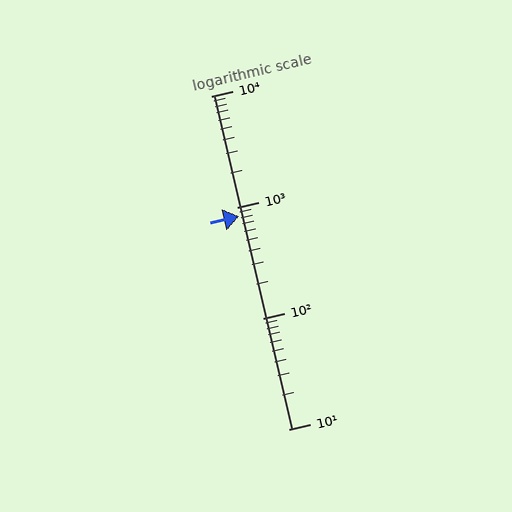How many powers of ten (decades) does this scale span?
The scale spans 3 decades, from 10 to 10000.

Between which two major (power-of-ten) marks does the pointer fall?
The pointer is between 100 and 1000.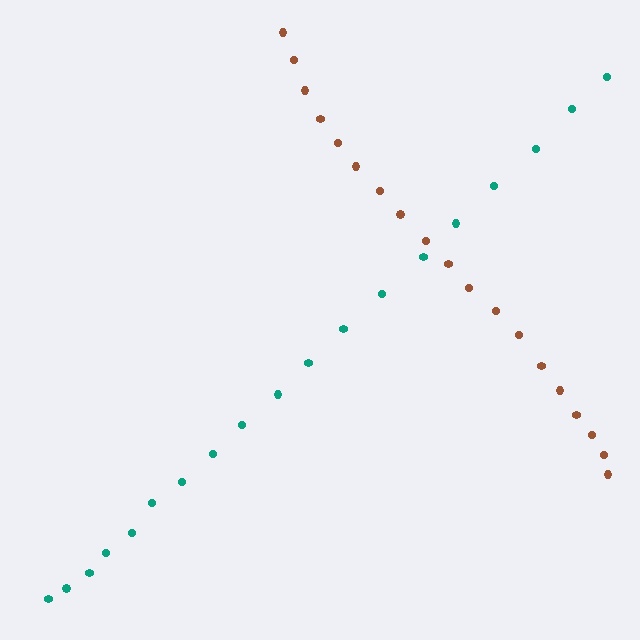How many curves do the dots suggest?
There are 2 distinct paths.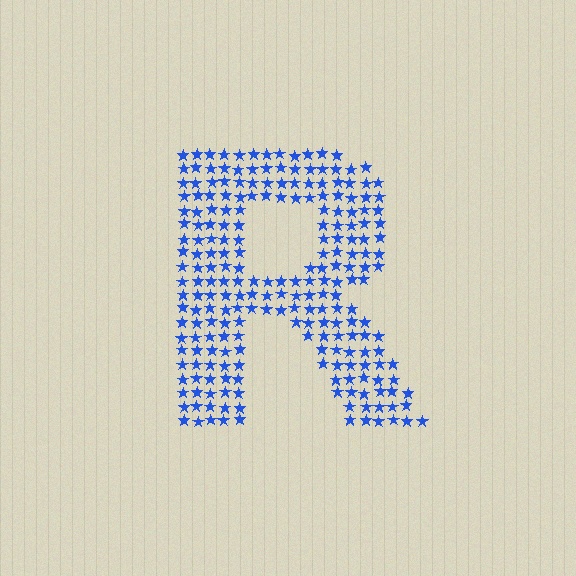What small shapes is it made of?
It is made of small stars.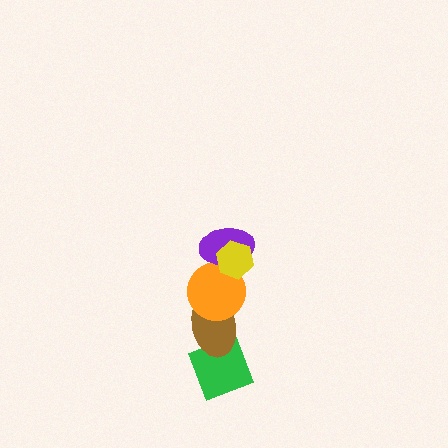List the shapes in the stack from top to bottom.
From top to bottom: the yellow hexagon, the purple ellipse, the orange circle, the brown ellipse, the green diamond.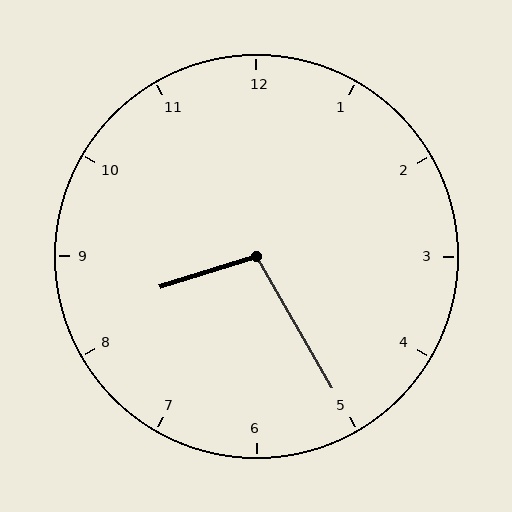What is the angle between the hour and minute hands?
Approximately 102 degrees.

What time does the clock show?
8:25.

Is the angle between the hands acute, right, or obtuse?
It is obtuse.